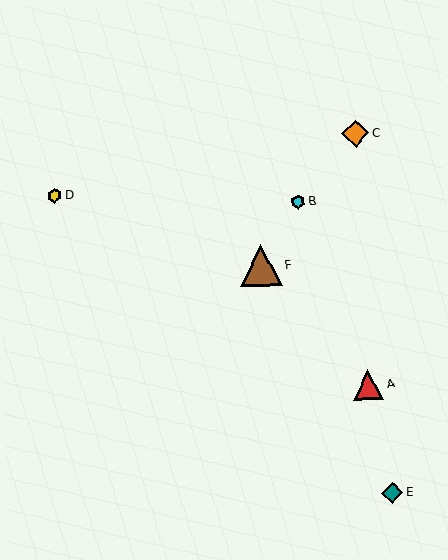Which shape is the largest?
The brown triangle (labeled F) is the largest.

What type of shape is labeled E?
Shape E is a teal diamond.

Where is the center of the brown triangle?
The center of the brown triangle is at (261, 265).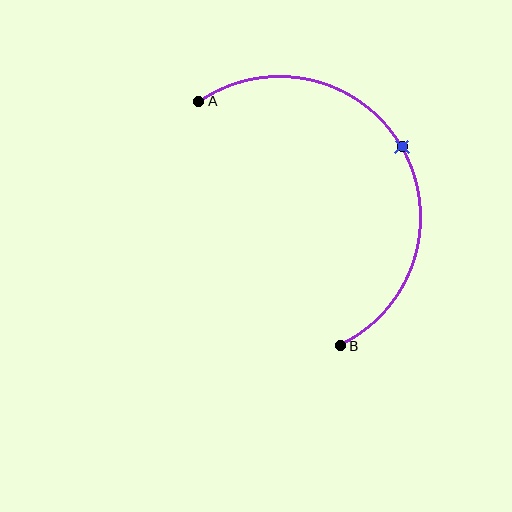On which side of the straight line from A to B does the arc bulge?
The arc bulges to the right of the straight line connecting A and B.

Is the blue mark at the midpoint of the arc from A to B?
Yes. The blue mark lies on the arc at equal arc-length from both A and B — it is the arc midpoint.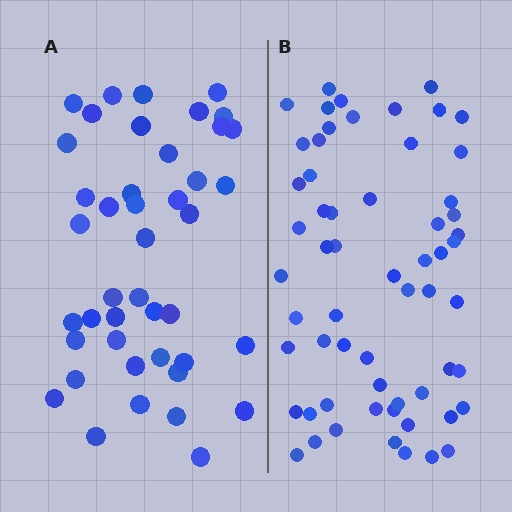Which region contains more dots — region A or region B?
Region B (the right region) has more dots.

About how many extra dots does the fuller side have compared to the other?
Region B has approximately 15 more dots than region A.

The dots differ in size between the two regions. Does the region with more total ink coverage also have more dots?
No. Region A has more total ink coverage because its dots are larger, but region B actually contains more individual dots. Total area can be misleading — the number of items is what matters here.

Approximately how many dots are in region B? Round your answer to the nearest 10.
About 60 dots.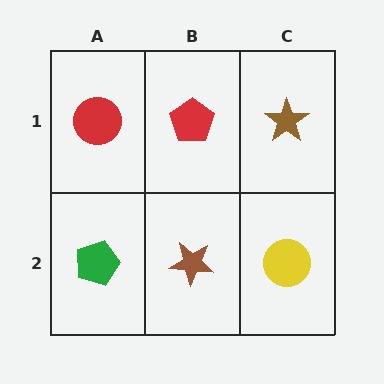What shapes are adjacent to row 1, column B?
A brown star (row 2, column B), a red circle (row 1, column A), a brown star (row 1, column C).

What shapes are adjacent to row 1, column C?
A yellow circle (row 2, column C), a red pentagon (row 1, column B).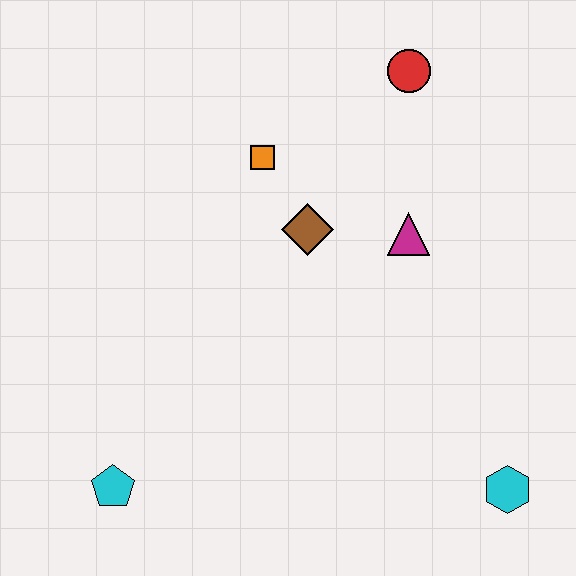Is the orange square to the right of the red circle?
No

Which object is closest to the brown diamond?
The orange square is closest to the brown diamond.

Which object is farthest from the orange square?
The cyan hexagon is farthest from the orange square.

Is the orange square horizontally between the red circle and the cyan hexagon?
No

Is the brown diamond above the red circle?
No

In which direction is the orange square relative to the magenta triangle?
The orange square is to the left of the magenta triangle.